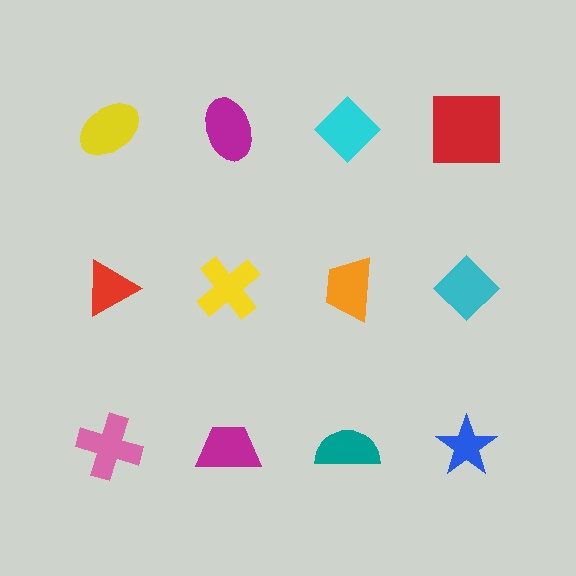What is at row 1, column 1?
A yellow ellipse.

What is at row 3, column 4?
A blue star.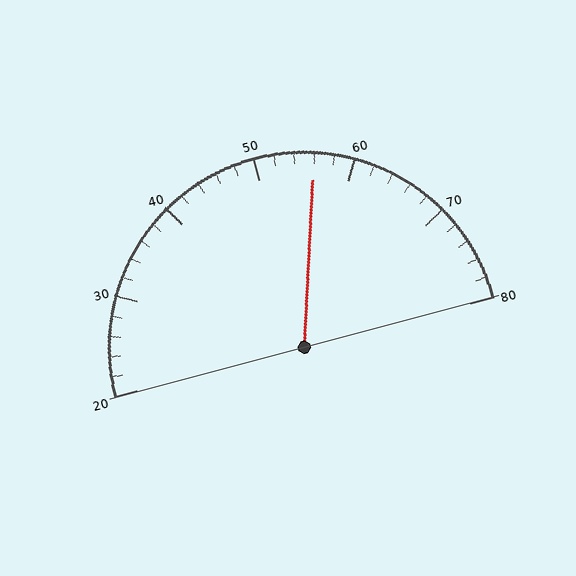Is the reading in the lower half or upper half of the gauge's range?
The reading is in the upper half of the range (20 to 80).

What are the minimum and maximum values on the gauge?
The gauge ranges from 20 to 80.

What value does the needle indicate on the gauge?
The needle indicates approximately 56.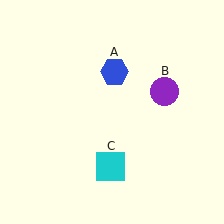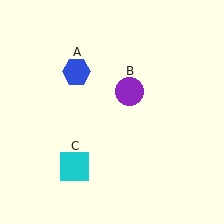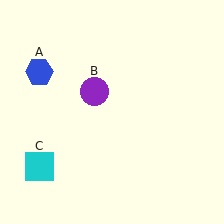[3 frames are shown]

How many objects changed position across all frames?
3 objects changed position: blue hexagon (object A), purple circle (object B), cyan square (object C).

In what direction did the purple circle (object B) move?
The purple circle (object B) moved left.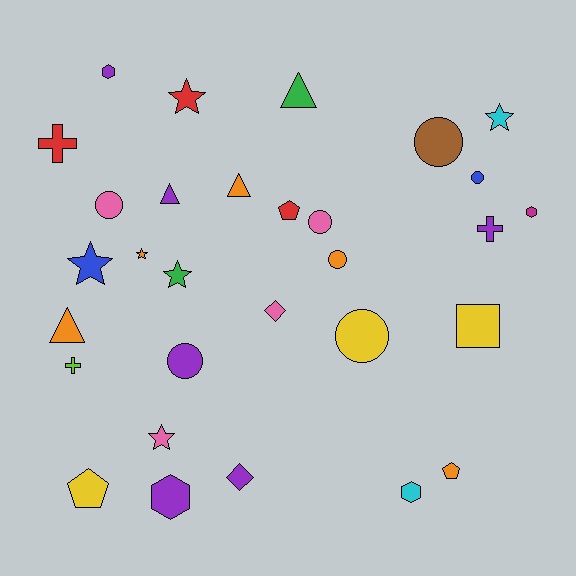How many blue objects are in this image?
There are 2 blue objects.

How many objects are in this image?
There are 30 objects.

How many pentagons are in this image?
There are 3 pentagons.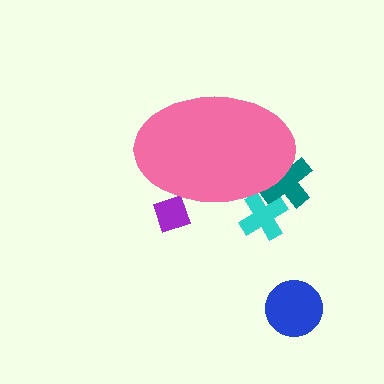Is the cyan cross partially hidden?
Yes, the cyan cross is partially hidden behind the pink ellipse.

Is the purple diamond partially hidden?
Yes, the purple diamond is partially hidden behind the pink ellipse.